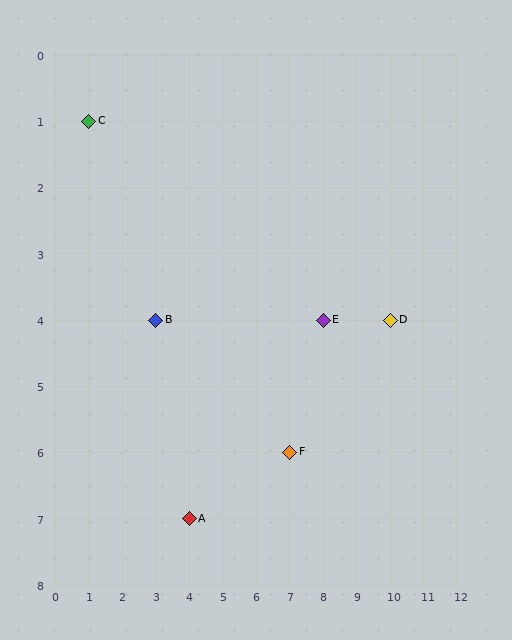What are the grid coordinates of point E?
Point E is at grid coordinates (8, 4).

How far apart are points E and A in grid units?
Points E and A are 4 columns and 3 rows apart (about 5.0 grid units diagonally).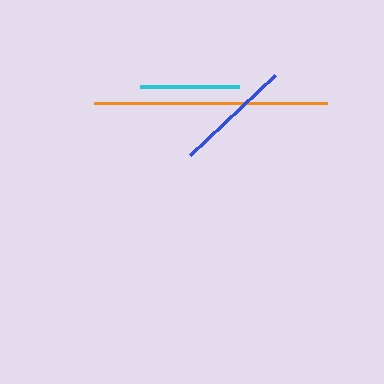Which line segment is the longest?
The orange line is the longest at approximately 233 pixels.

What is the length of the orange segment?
The orange segment is approximately 233 pixels long.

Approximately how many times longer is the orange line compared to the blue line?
The orange line is approximately 2.0 times the length of the blue line.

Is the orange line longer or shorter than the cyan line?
The orange line is longer than the cyan line.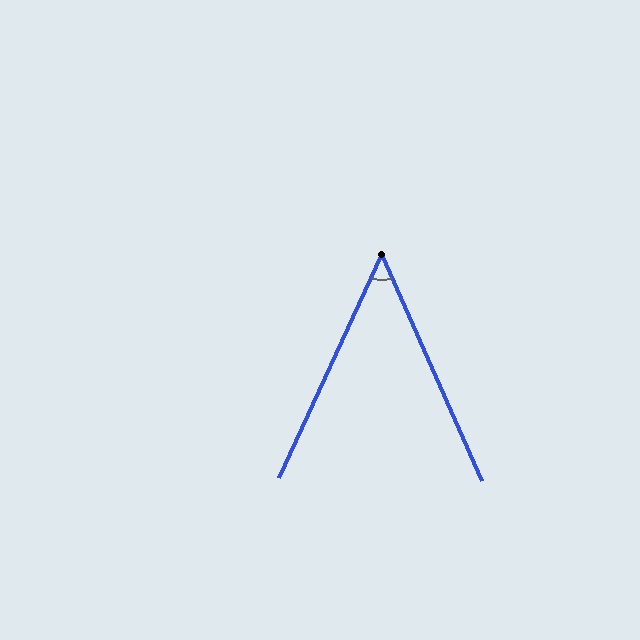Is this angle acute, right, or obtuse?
It is acute.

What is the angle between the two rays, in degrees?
Approximately 49 degrees.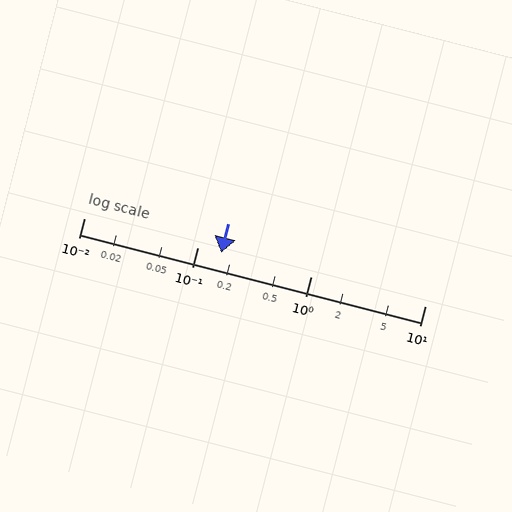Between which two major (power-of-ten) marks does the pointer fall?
The pointer is between 0.1 and 1.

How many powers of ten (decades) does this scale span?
The scale spans 3 decades, from 0.01 to 10.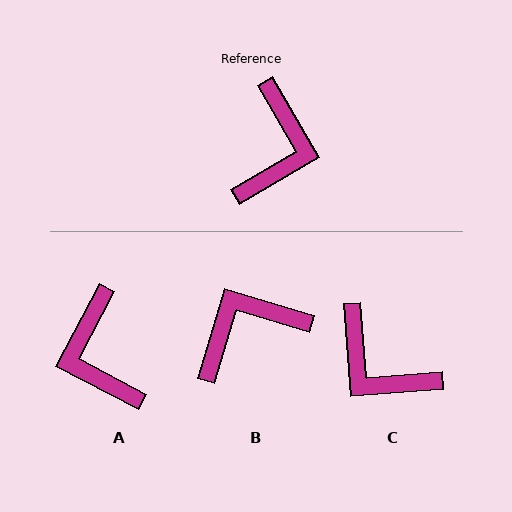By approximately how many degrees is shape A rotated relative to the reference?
Approximately 148 degrees clockwise.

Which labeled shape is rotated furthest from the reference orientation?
A, about 148 degrees away.